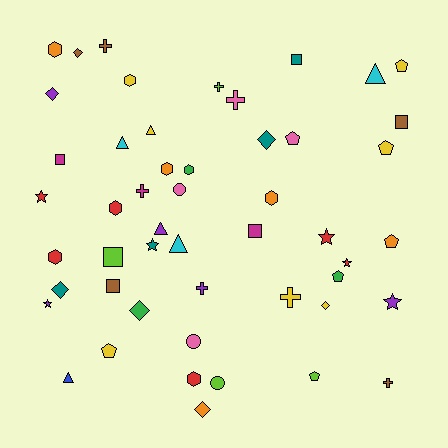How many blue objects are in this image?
There is 1 blue object.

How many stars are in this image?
There are 6 stars.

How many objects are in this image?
There are 50 objects.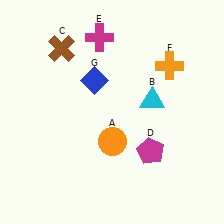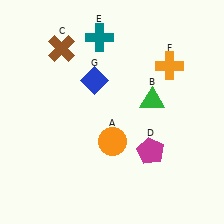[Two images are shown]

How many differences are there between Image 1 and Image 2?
There are 2 differences between the two images.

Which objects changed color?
B changed from cyan to green. E changed from magenta to teal.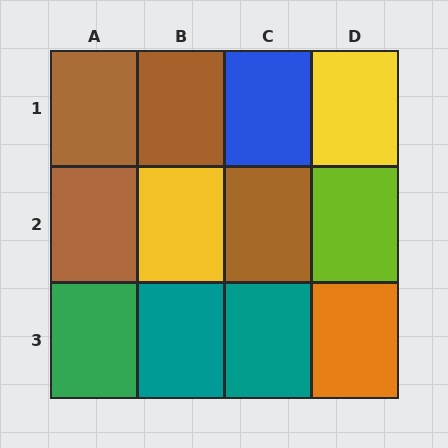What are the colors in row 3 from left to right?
Green, teal, teal, orange.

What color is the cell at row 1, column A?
Brown.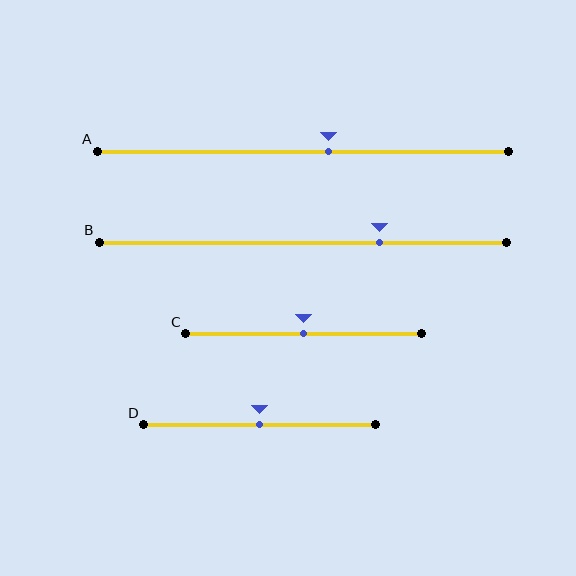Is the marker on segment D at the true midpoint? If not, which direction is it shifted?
Yes, the marker on segment D is at the true midpoint.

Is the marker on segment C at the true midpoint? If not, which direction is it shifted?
Yes, the marker on segment C is at the true midpoint.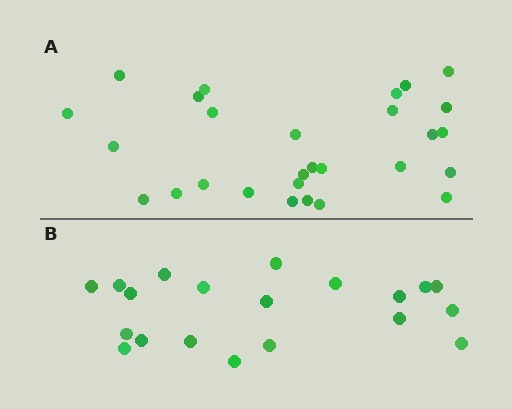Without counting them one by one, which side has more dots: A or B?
Region A (the top region) has more dots.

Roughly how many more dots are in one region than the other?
Region A has roughly 8 or so more dots than region B.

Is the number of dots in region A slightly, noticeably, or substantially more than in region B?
Region A has noticeably more, but not dramatically so. The ratio is roughly 1.4 to 1.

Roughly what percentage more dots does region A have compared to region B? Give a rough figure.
About 40% more.